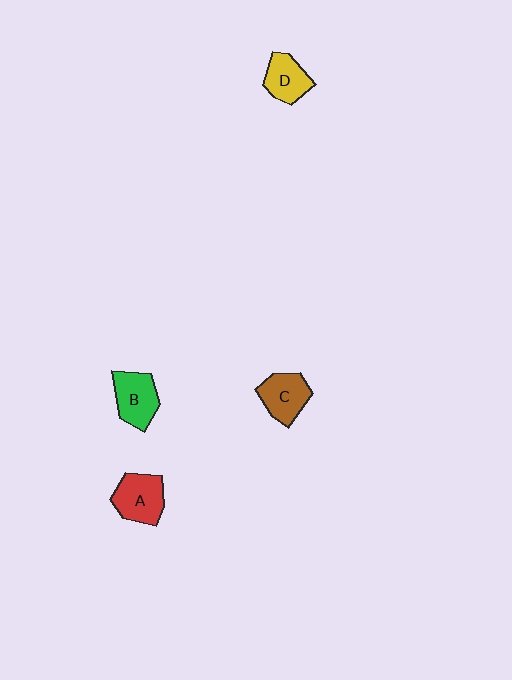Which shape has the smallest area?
Shape D (yellow).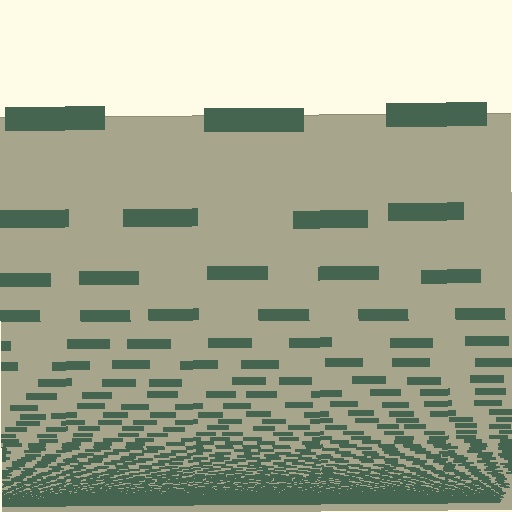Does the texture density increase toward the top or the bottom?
Density increases toward the bottom.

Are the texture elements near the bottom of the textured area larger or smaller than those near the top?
Smaller. The gradient is inverted — elements near the bottom are smaller and denser.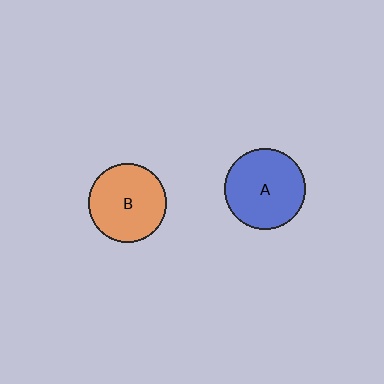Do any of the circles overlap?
No, none of the circles overlap.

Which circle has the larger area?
Circle A (blue).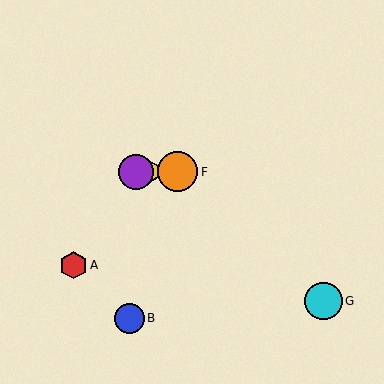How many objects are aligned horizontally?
4 objects (C, D, E, F) are aligned horizontally.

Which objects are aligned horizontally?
Objects C, D, E, F are aligned horizontally.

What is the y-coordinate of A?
Object A is at y≈265.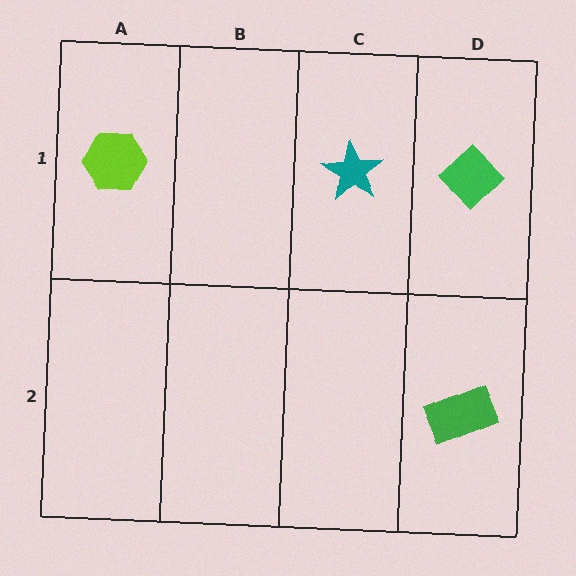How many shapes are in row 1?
3 shapes.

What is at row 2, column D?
A green rectangle.